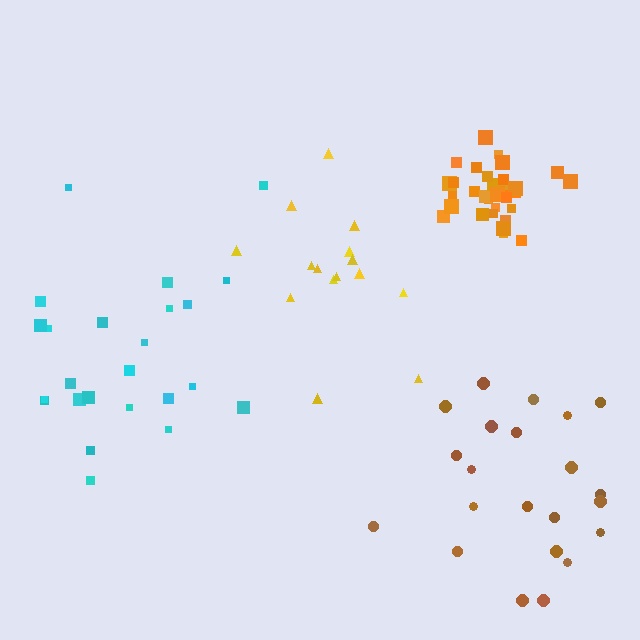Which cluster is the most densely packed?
Orange.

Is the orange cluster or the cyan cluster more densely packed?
Orange.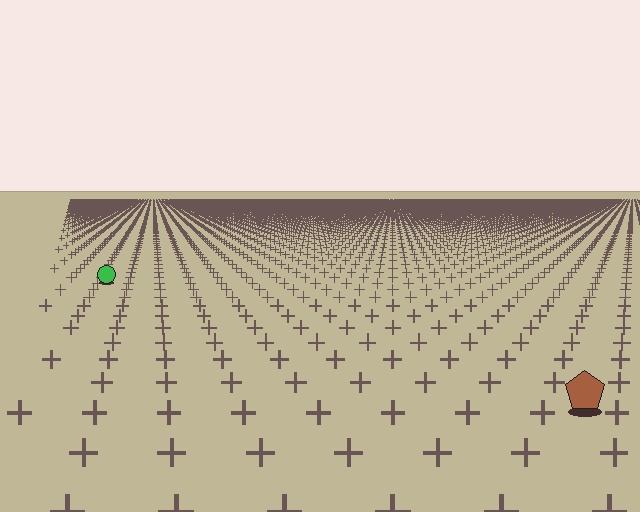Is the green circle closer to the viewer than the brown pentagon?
No. The brown pentagon is closer — you can tell from the texture gradient: the ground texture is coarser near it.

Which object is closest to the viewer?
The brown pentagon is closest. The texture marks near it are larger and more spread out.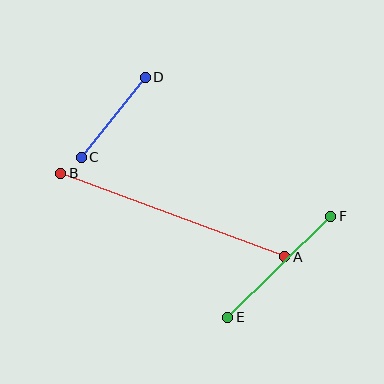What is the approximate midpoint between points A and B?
The midpoint is at approximately (173, 215) pixels.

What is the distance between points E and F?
The distance is approximately 144 pixels.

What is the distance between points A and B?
The distance is approximately 239 pixels.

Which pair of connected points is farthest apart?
Points A and B are farthest apart.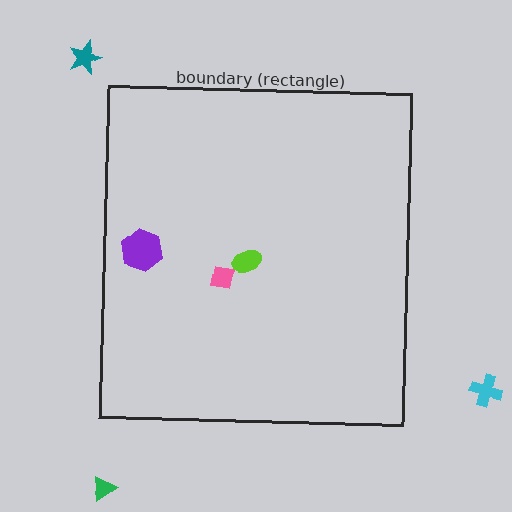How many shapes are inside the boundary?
3 inside, 3 outside.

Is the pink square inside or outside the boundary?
Inside.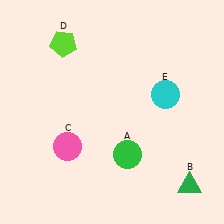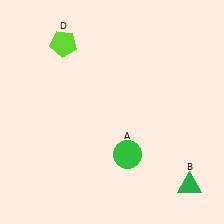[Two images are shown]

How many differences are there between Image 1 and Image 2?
There are 2 differences between the two images.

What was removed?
The pink circle (C), the cyan circle (E) were removed in Image 2.